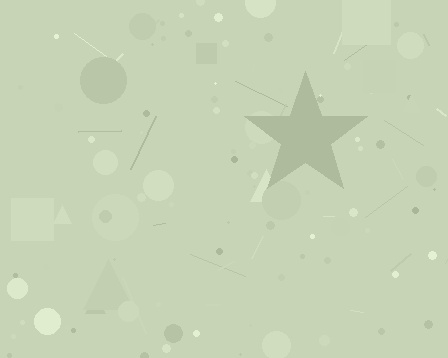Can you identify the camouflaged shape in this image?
The camouflaged shape is a star.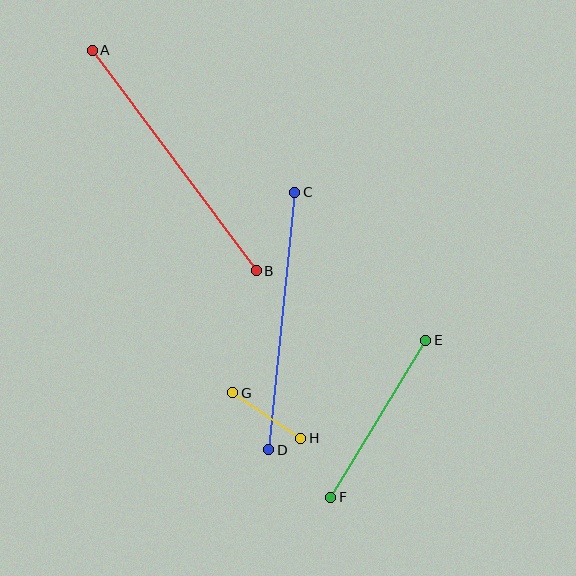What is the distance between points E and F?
The distance is approximately 184 pixels.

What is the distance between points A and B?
The distance is approximately 275 pixels.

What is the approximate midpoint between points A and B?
The midpoint is at approximately (174, 161) pixels.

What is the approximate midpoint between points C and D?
The midpoint is at approximately (282, 321) pixels.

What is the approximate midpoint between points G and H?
The midpoint is at approximately (267, 416) pixels.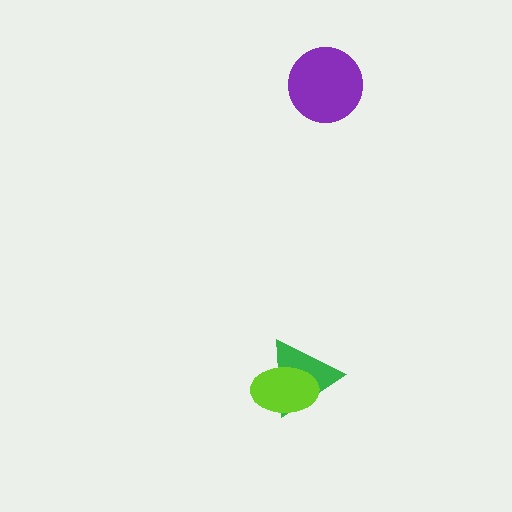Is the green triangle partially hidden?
Yes, it is partially covered by another shape.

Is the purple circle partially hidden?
No, no other shape covers it.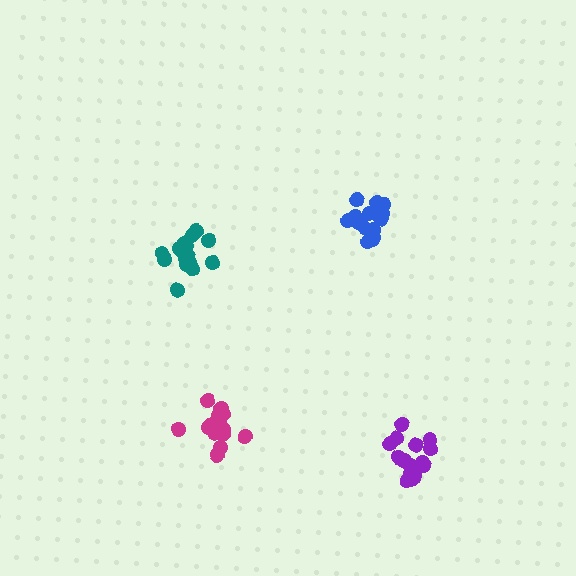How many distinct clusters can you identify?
There are 4 distinct clusters.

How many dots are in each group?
Group 1: 17 dots, Group 2: 18 dots, Group 3: 16 dots, Group 4: 17 dots (68 total).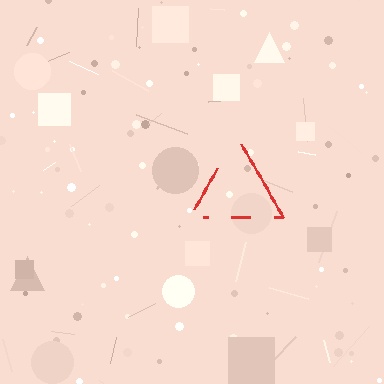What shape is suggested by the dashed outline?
The dashed outline suggests a triangle.